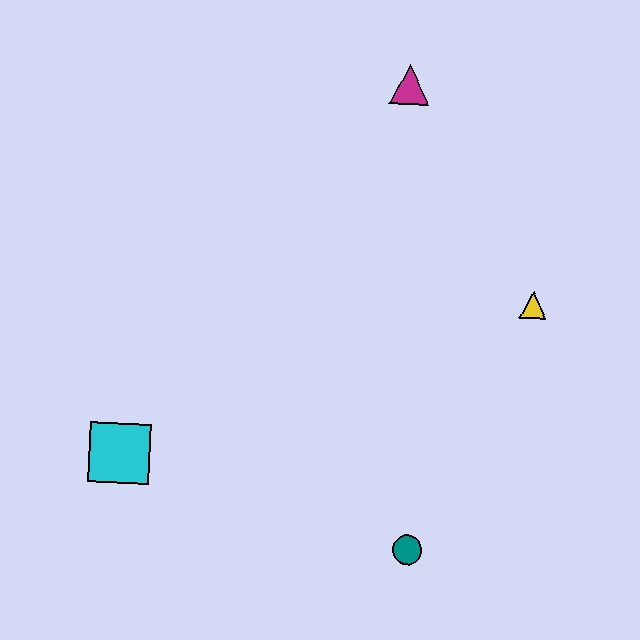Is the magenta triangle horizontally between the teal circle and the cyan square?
Yes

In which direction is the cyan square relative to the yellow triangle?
The cyan square is to the left of the yellow triangle.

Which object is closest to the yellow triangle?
The magenta triangle is closest to the yellow triangle.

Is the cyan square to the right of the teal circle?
No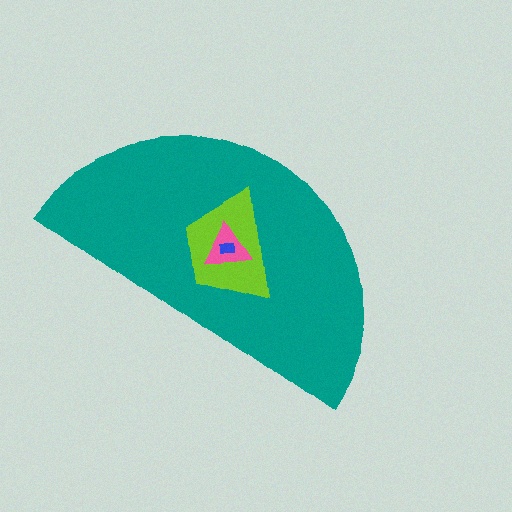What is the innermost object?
The blue rectangle.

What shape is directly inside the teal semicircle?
The lime trapezoid.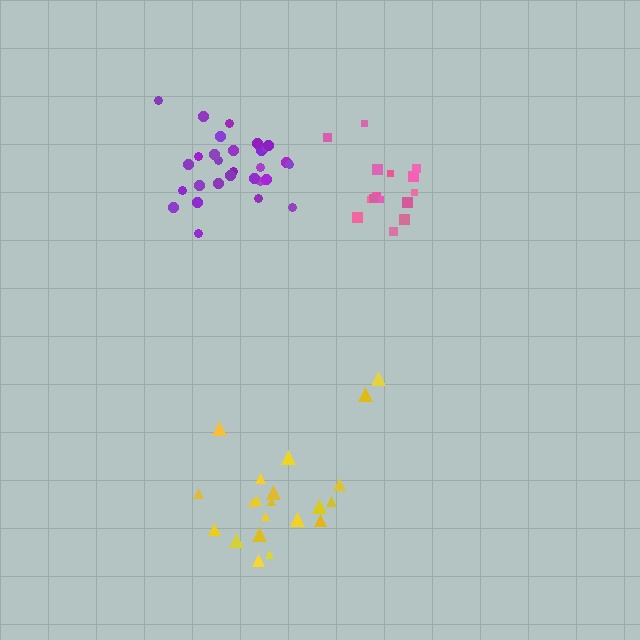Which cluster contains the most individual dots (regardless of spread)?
Purple (29).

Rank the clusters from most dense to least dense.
purple, pink, yellow.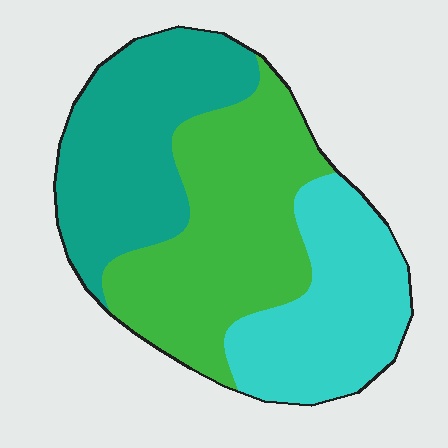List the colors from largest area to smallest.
From largest to smallest: green, teal, cyan.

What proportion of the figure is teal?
Teal covers around 30% of the figure.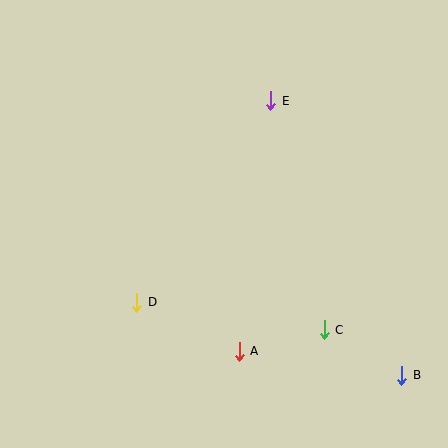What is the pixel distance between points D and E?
The distance between D and E is 242 pixels.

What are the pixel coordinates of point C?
Point C is at (324, 330).